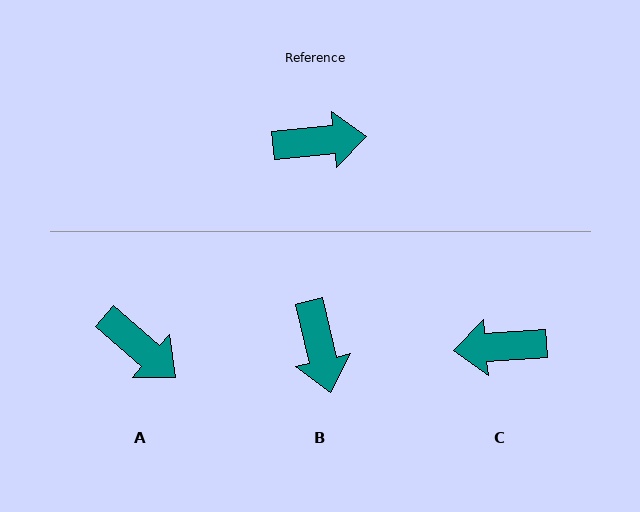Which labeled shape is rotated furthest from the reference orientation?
C, about 179 degrees away.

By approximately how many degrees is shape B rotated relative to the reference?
Approximately 82 degrees clockwise.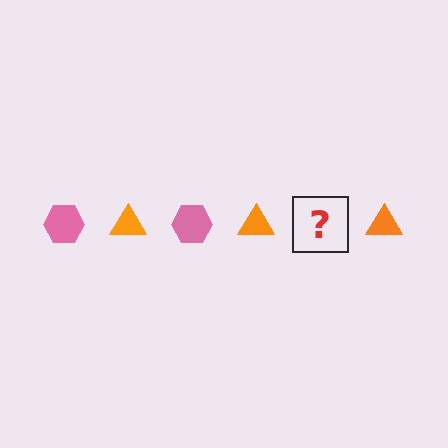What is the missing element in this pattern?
The missing element is a pink hexagon.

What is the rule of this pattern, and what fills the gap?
The rule is that the pattern alternates between pink hexagon and orange triangle. The gap should be filled with a pink hexagon.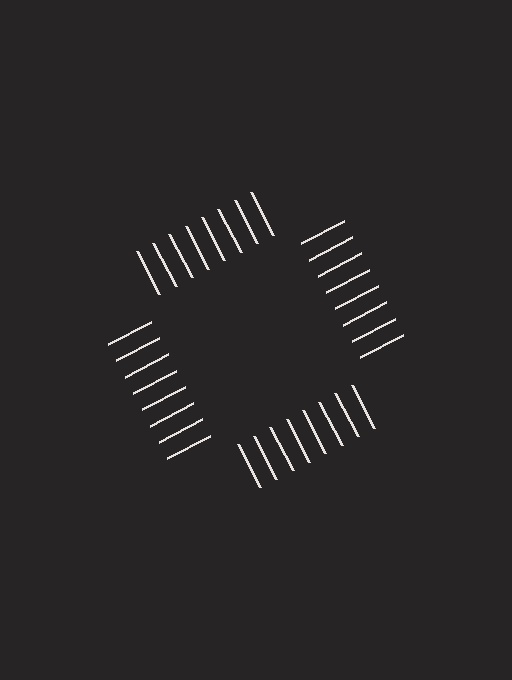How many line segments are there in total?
32 — 8 along each of the 4 edges.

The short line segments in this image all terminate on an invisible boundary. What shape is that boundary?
An illusory square — the line segments terminate on its edges but no continuous stroke is drawn.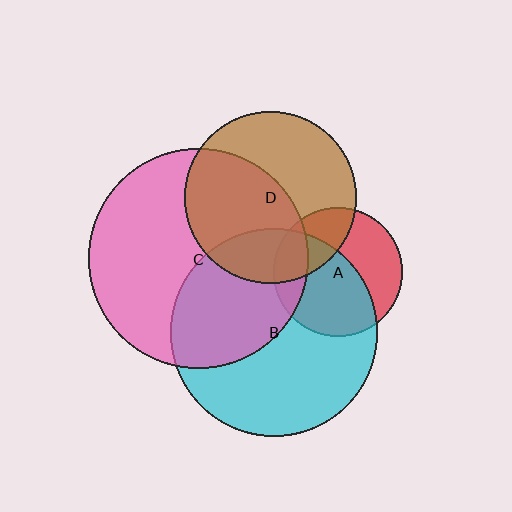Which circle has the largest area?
Circle C (pink).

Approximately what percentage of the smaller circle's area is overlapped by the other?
Approximately 20%.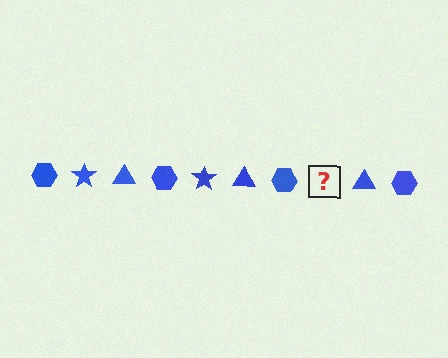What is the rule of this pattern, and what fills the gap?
The rule is that the pattern cycles through hexagon, star, triangle shapes in blue. The gap should be filled with a blue star.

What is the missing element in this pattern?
The missing element is a blue star.